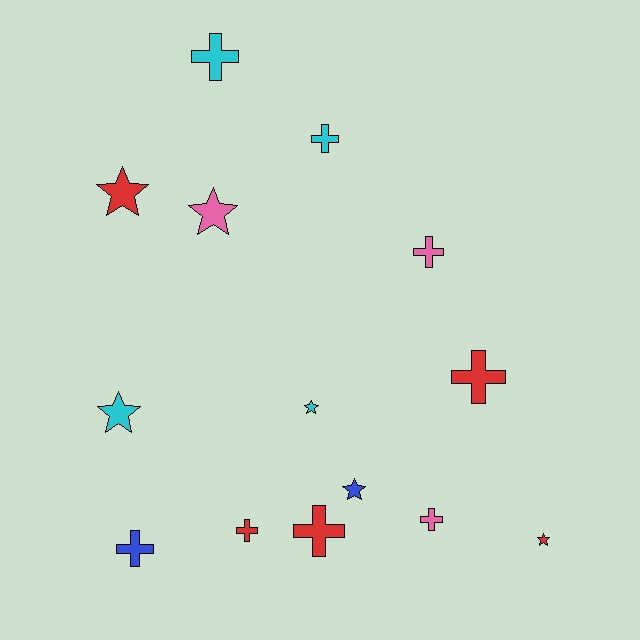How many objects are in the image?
There are 14 objects.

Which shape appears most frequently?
Cross, with 8 objects.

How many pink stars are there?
There is 1 pink star.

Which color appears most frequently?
Red, with 5 objects.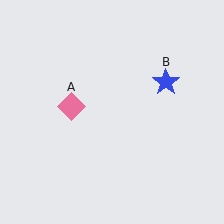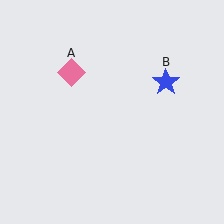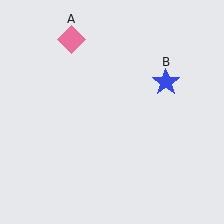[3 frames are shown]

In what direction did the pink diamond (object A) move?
The pink diamond (object A) moved up.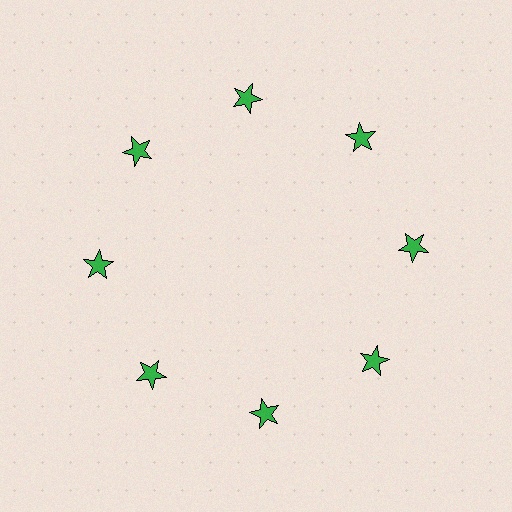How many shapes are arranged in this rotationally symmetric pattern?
There are 8 shapes, arranged in 8 groups of 1.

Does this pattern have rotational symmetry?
Yes, this pattern has 8-fold rotational symmetry. It looks the same after rotating 45 degrees around the center.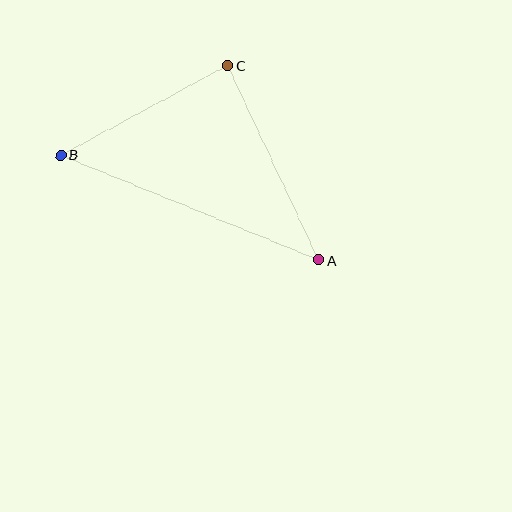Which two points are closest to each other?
Points B and C are closest to each other.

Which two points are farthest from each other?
Points A and B are farthest from each other.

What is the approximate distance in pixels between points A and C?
The distance between A and C is approximately 215 pixels.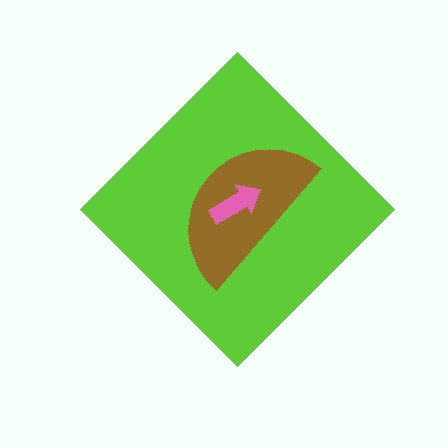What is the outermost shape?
The lime diamond.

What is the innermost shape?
The pink arrow.